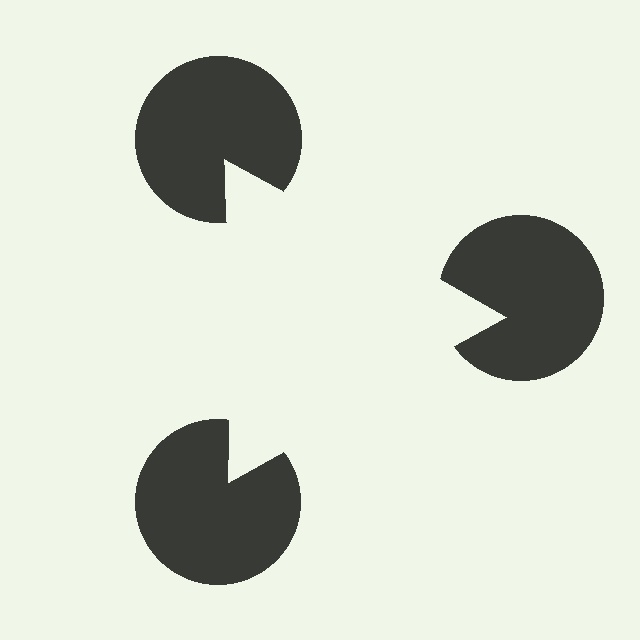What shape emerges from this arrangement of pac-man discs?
An illusory triangle — its edges are inferred from the aligned wedge cuts in the pac-man discs, not physically drawn.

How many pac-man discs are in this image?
There are 3 — one at each vertex of the illusory triangle.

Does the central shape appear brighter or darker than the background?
It typically appears slightly brighter than the background, even though no actual brightness change is drawn.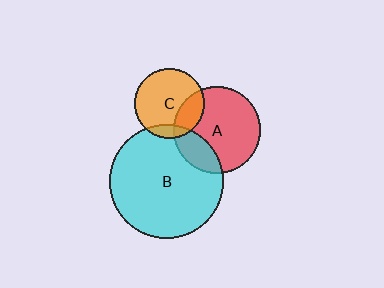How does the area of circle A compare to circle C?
Approximately 1.5 times.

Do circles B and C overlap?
Yes.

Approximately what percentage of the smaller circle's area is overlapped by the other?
Approximately 10%.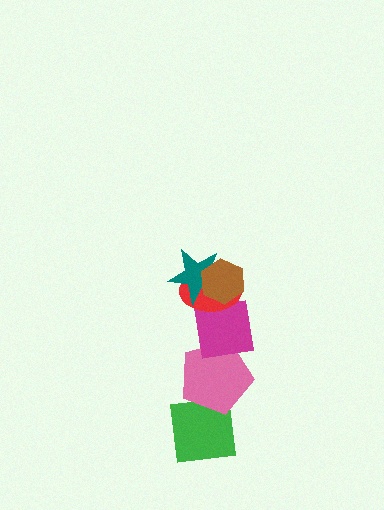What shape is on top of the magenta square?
The red ellipse is on top of the magenta square.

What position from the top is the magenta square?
The magenta square is 4th from the top.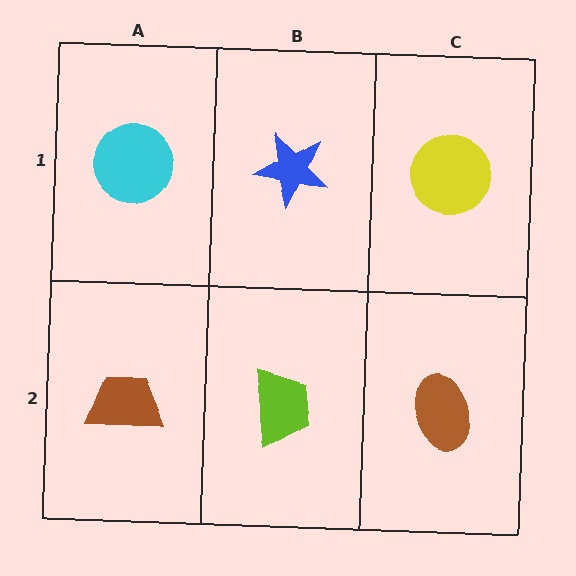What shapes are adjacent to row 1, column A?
A brown trapezoid (row 2, column A), a blue star (row 1, column B).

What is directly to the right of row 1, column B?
A yellow circle.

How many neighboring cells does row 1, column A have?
2.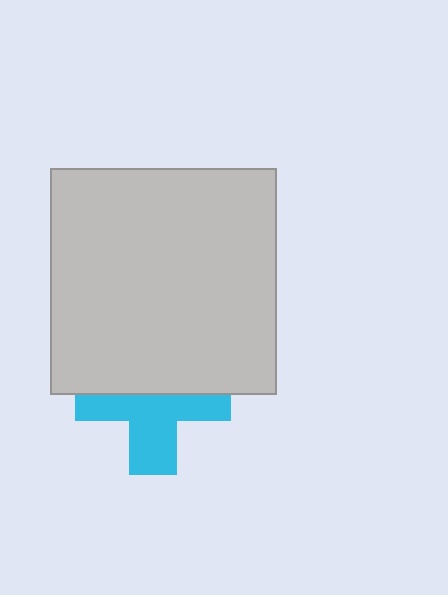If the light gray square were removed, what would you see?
You would see the complete cyan cross.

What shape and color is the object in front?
The object in front is a light gray square.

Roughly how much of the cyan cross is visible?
About half of it is visible (roughly 52%).